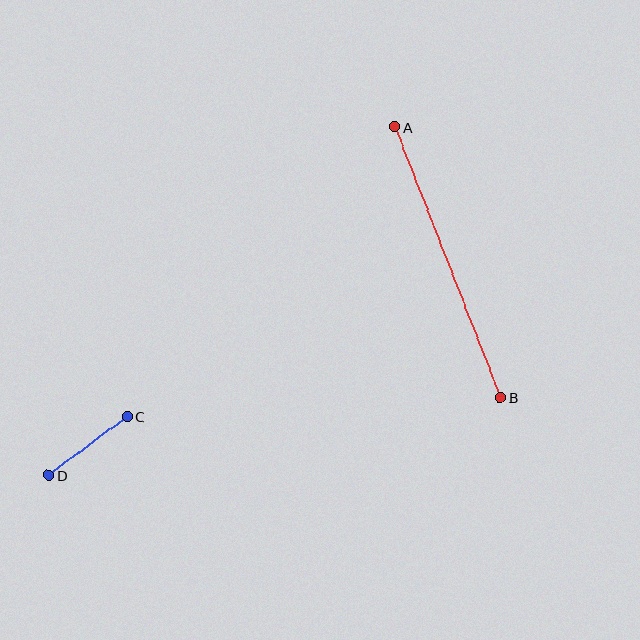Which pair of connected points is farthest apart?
Points A and B are farthest apart.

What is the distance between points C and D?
The distance is approximately 98 pixels.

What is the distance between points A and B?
The distance is approximately 290 pixels.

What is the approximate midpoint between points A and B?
The midpoint is at approximately (448, 262) pixels.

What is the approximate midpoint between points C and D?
The midpoint is at approximately (88, 446) pixels.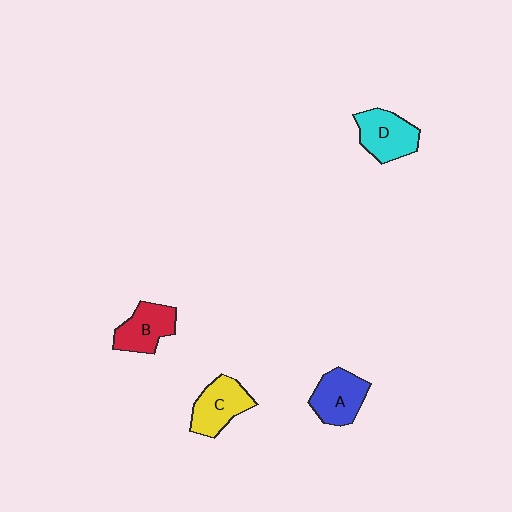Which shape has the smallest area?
Shape B (red).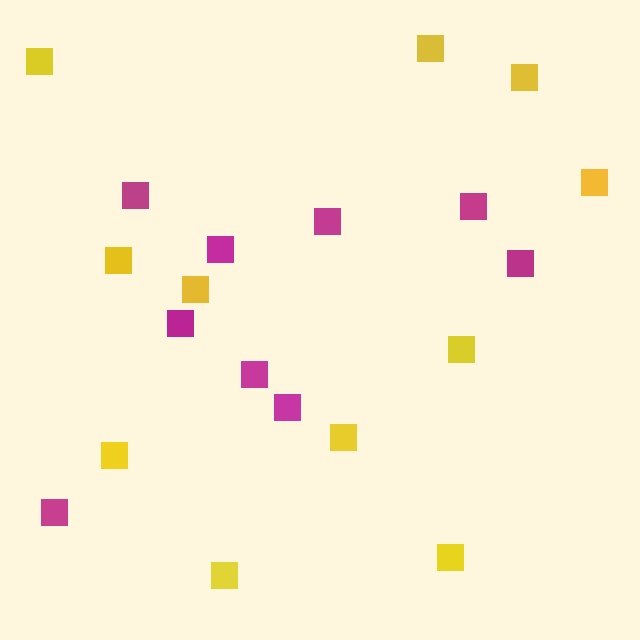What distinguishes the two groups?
There are 2 groups: one group of magenta squares (9) and one group of yellow squares (11).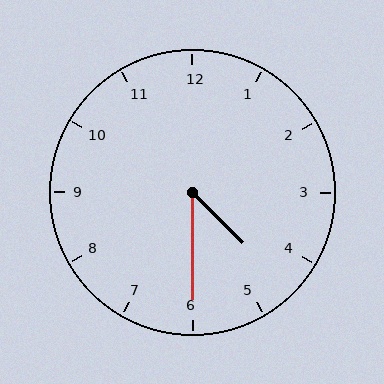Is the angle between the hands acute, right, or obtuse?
It is acute.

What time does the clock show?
4:30.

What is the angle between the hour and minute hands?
Approximately 45 degrees.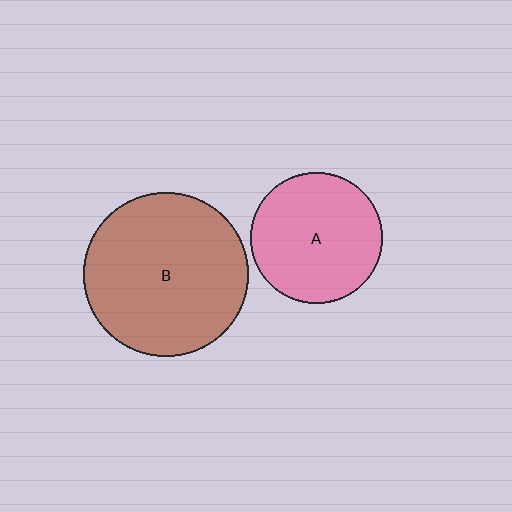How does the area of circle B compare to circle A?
Approximately 1.6 times.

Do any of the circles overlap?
No, none of the circles overlap.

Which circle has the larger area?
Circle B (brown).